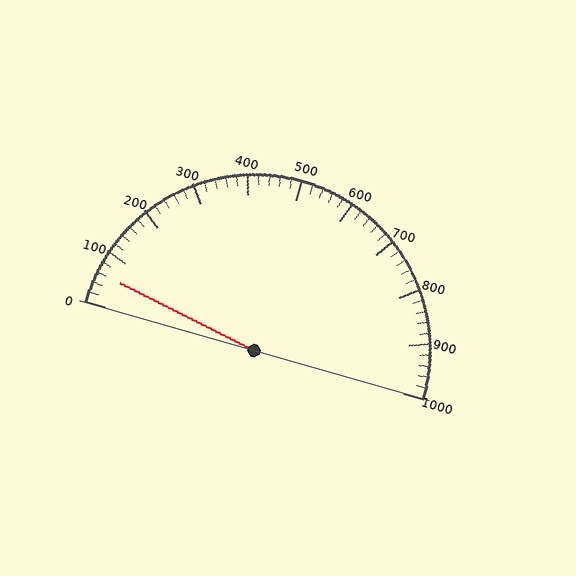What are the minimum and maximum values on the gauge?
The gauge ranges from 0 to 1000.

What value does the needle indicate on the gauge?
The needle indicates approximately 60.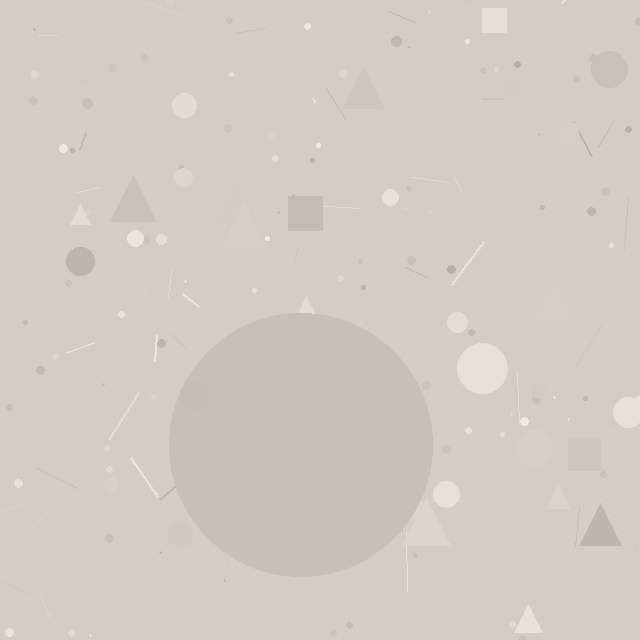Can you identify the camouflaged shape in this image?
The camouflaged shape is a circle.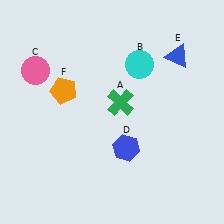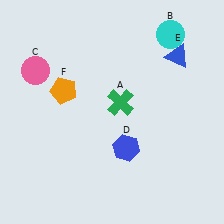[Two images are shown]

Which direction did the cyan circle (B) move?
The cyan circle (B) moved up.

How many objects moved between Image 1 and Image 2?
1 object moved between the two images.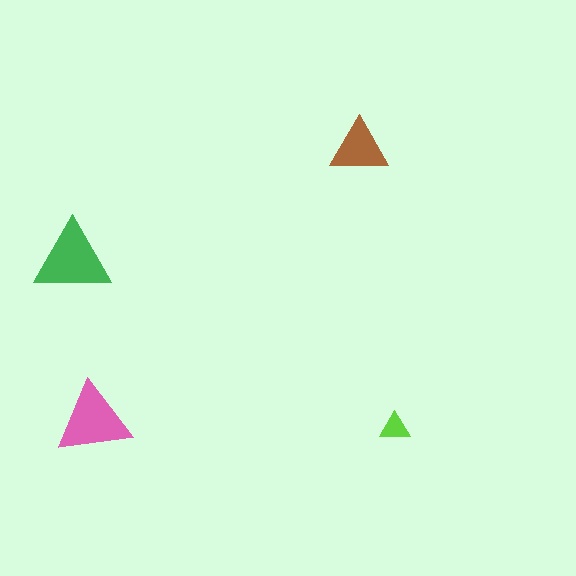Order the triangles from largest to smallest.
the green one, the pink one, the brown one, the lime one.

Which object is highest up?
The brown triangle is topmost.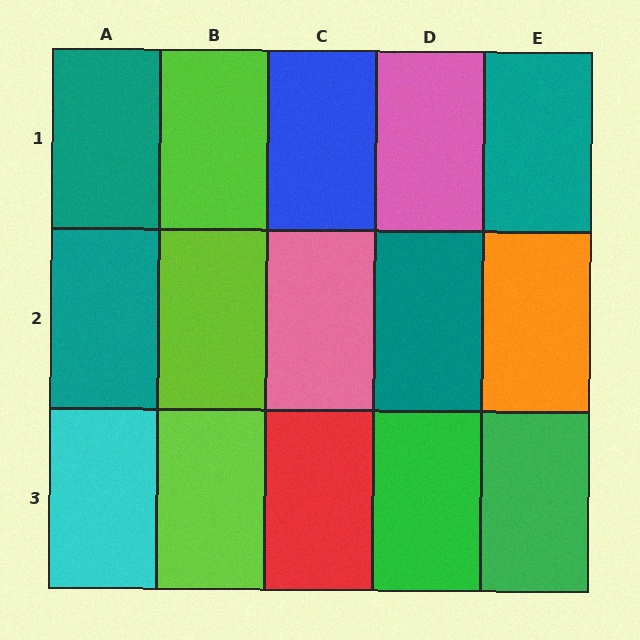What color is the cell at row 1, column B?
Lime.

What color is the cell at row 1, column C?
Blue.